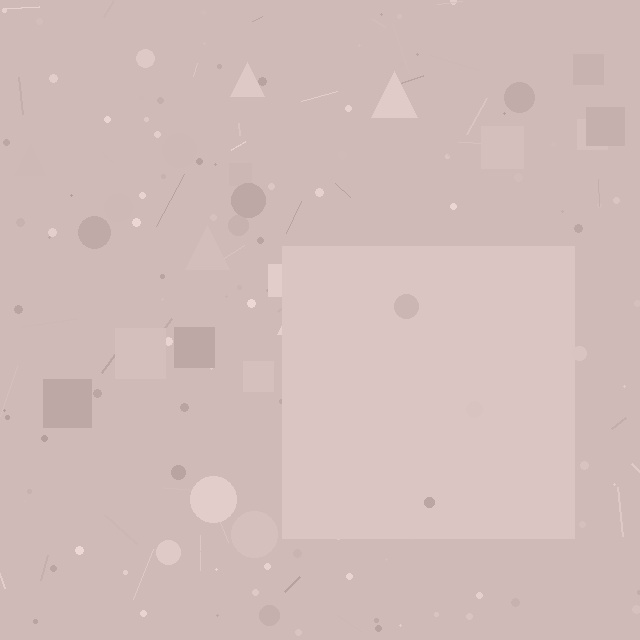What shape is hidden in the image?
A square is hidden in the image.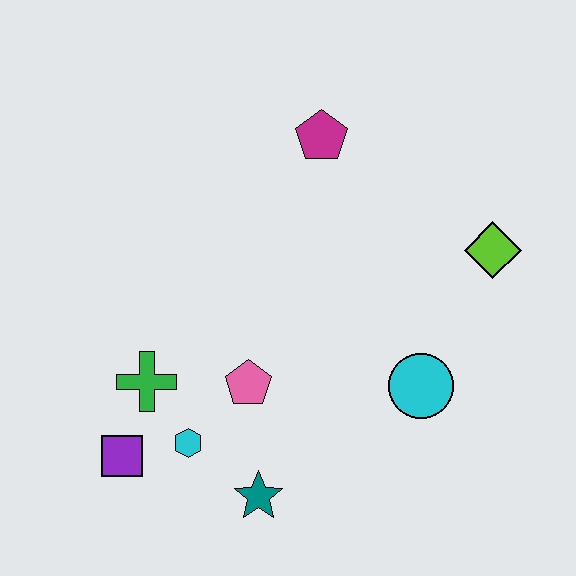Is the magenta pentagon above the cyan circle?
Yes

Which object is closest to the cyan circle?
The lime diamond is closest to the cyan circle.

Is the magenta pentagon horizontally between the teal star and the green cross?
No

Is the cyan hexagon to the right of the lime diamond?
No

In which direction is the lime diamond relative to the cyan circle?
The lime diamond is above the cyan circle.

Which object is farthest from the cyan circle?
The purple square is farthest from the cyan circle.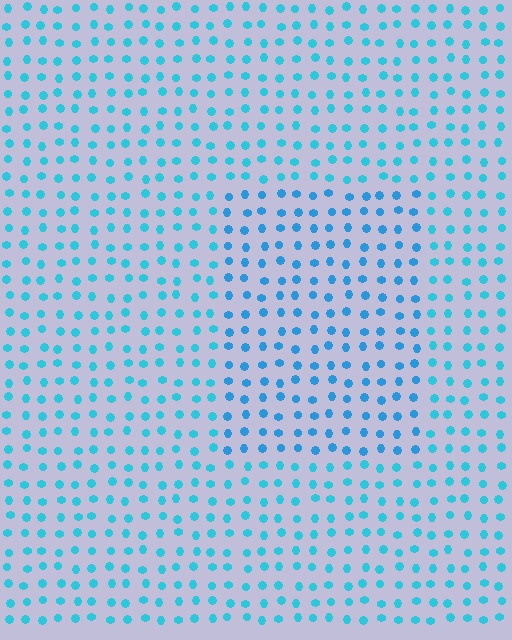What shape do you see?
I see a rectangle.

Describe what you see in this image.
The image is filled with small cyan elements in a uniform arrangement. A rectangle-shaped region is visible where the elements are tinted to a slightly different hue, forming a subtle color boundary.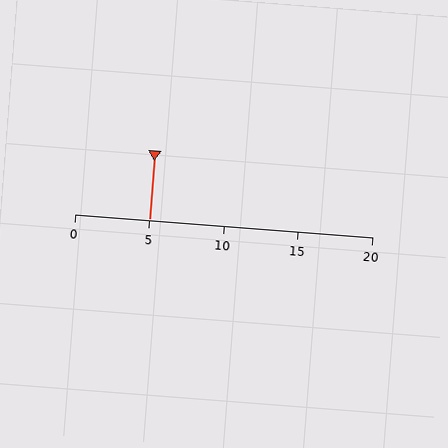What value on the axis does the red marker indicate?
The marker indicates approximately 5.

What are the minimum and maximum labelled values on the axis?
The axis runs from 0 to 20.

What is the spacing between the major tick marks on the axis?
The major ticks are spaced 5 apart.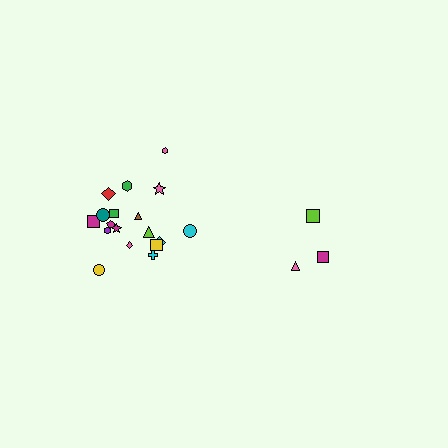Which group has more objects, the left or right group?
The left group.